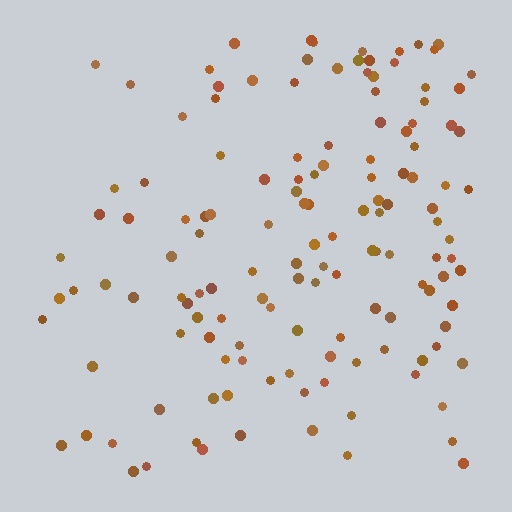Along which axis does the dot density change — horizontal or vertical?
Horizontal.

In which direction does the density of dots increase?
From left to right, with the right side densest.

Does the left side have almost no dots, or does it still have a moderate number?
Still a moderate number, just noticeably fewer than the right.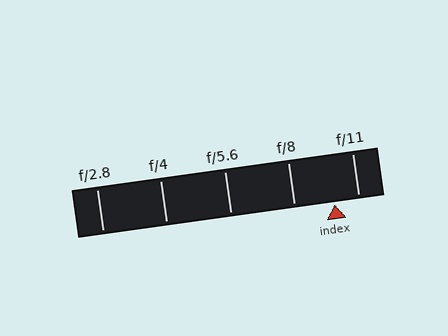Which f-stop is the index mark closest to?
The index mark is closest to f/11.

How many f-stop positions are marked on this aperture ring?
There are 5 f-stop positions marked.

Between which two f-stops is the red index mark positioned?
The index mark is between f/8 and f/11.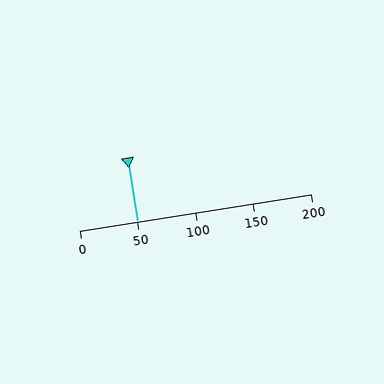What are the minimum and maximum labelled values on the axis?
The axis runs from 0 to 200.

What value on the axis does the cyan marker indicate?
The marker indicates approximately 50.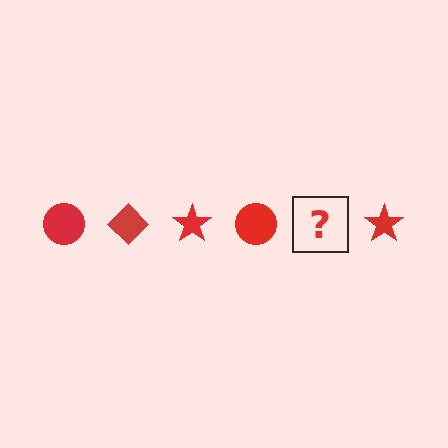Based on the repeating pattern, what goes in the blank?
The blank should be a red diamond.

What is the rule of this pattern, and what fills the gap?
The rule is that the pattern cycles through circle, diamond, star shapes in red. The gap should be filled with a red diamond.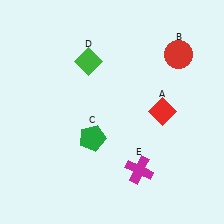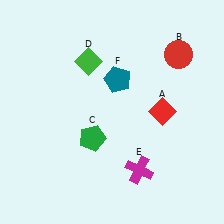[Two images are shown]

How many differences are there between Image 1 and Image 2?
There is 1 difference between the two images.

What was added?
A teal pentagon (F) was added in Image 2.